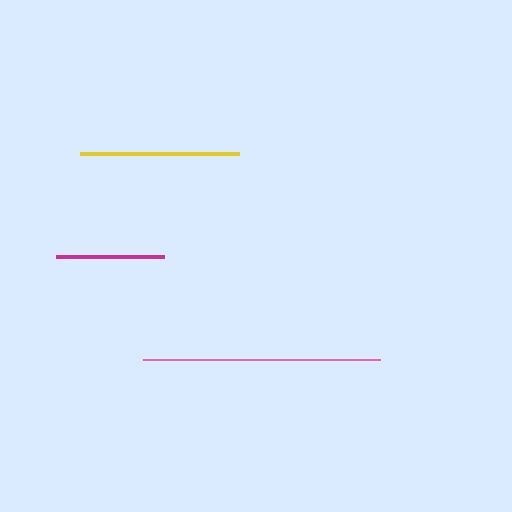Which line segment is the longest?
The pink line is the longest at approximately 238 pixels.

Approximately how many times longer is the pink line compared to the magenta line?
The pink line is approximately 2.2 times the length of the magenta line.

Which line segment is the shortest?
The magenta line is the shortest at approximately 108 pixels.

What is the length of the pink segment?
The pink segment is approximately 238 pixels long.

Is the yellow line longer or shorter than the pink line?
The pink line is longer than the yellow line.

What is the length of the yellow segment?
The yellow segment is approximately 158 pixels long.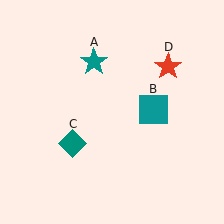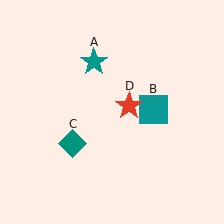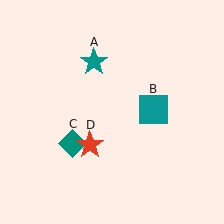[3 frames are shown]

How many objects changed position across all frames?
1 object changed position: red star (object D).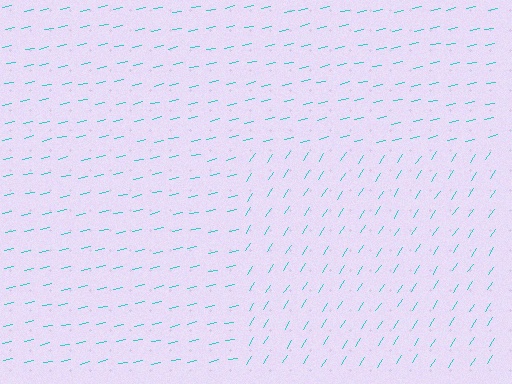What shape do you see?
I see a rectangle.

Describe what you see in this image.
The image is filled with small cyan line segments. A rectangle region in the image has lines oriented differently from the surrounding lines, creating a visible texture boundary.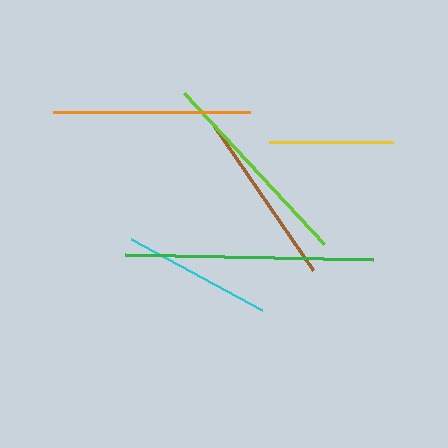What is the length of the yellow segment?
The yellow segment is approximately 124 pixels long.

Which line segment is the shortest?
The yellow line is the shortest at approximately 124 pixels.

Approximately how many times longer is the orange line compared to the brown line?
The orange line is approximately 1.1 times the length of the brown line.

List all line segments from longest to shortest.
From longest to shortest: green, lime, orange, brown, cyan, yellow.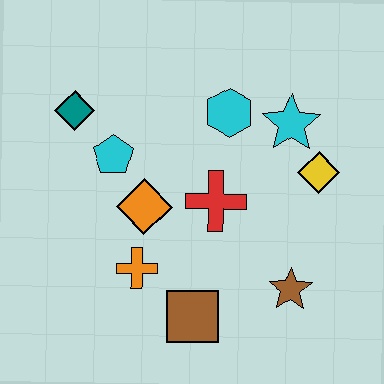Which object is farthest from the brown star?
The teal diamond is farthest from the brown star.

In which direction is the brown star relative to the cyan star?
The brown star is below the cyan star.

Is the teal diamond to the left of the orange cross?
Yes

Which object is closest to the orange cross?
The orange diamond is closest to the orange cross.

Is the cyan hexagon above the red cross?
Yes